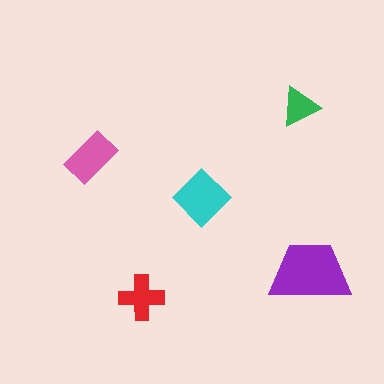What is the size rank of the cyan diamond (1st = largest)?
2nd.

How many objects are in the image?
There are 5 objects in the image.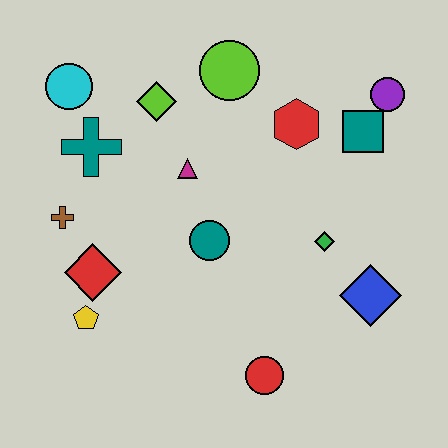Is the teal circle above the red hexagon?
No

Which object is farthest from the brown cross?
The purple circle is farthest from the brown cross.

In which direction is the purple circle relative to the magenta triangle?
The purple circle is to the right of the magenta triangle.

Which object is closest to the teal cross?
The cyan circle is closest to the teal cross.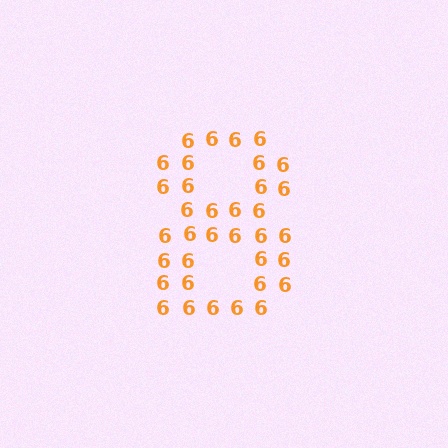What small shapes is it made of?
It is made of small digit 6's.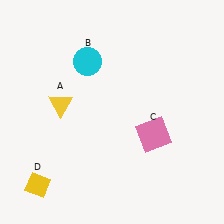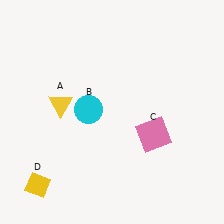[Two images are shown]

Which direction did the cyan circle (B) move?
The cyan circle (B) moved down.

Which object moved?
The cyan circle (B) moved down.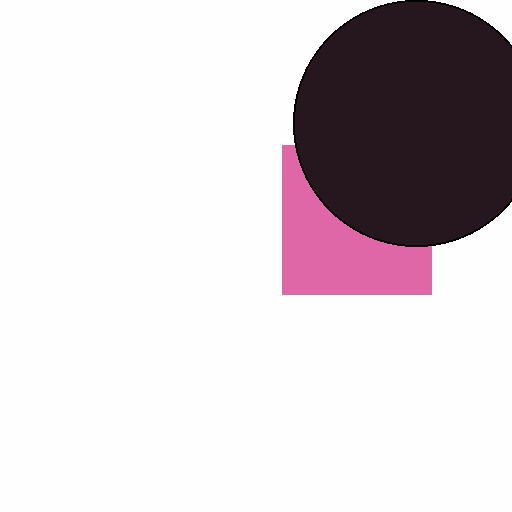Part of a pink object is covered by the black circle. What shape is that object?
It is a square.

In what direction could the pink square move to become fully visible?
The pink square could move down. That would shift it out from behind the black circle entirely.